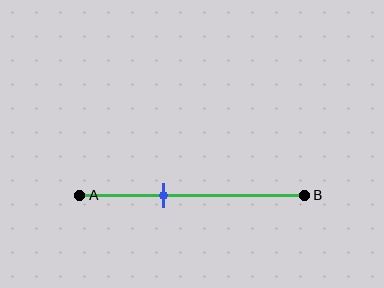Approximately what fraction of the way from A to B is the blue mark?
The blue mark is approximately 35% of the way from A to B.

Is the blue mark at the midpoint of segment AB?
No, the mark is at about 35% from A, not at the 50% midpoint.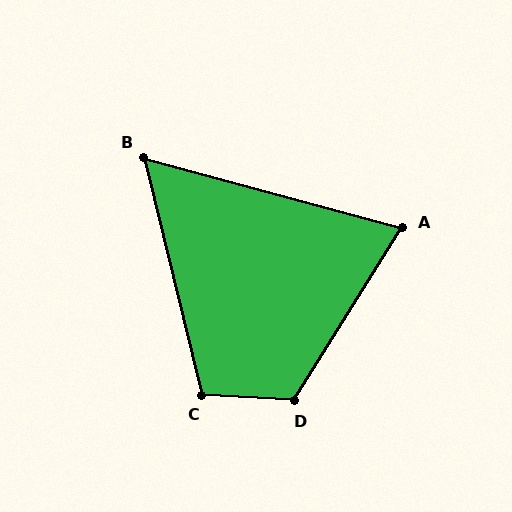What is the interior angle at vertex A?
Approximately 73 degrees (acute).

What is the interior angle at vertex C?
Approximately 107 degrees (obtuse).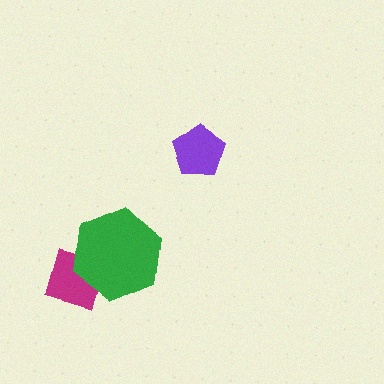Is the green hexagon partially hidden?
No, no other shape covers it.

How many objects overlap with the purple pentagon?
0 objects overlap with the purple pentagon.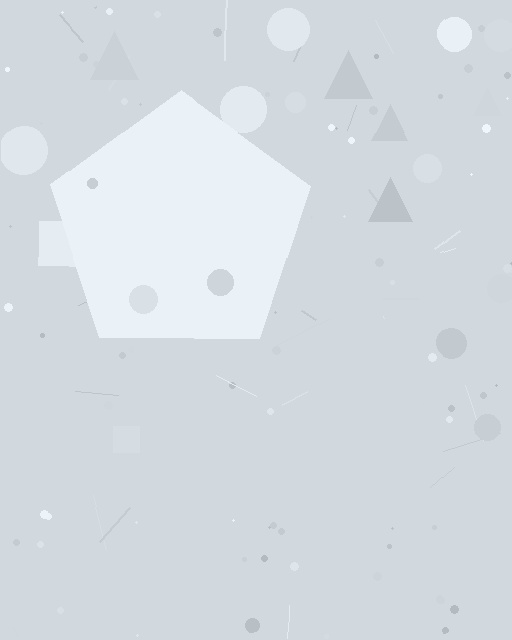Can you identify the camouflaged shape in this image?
The camouflaged shape is a pentagon.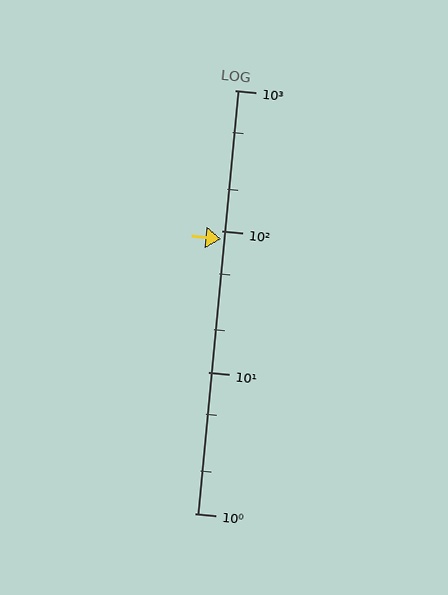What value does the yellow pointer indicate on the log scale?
The pointer indicates approximately 88.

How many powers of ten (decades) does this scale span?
The scale spans 3 decades, from 1 to 1000.